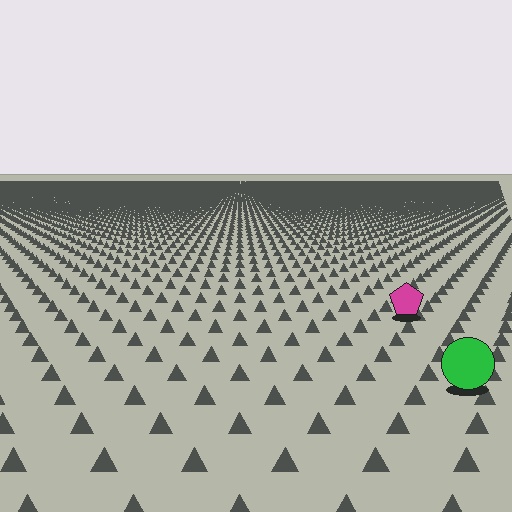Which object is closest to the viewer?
The green circle is closest. The texture marks near it are larger and more spread out.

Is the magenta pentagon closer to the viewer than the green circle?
No. The green circle is closer — you can tell from the texture gradient: the ground texture is coarser near it.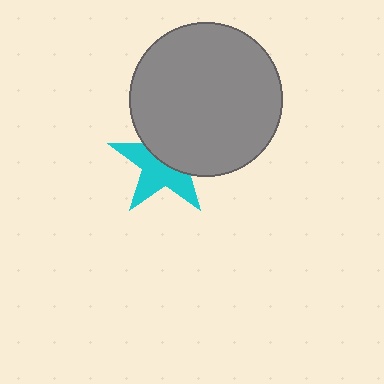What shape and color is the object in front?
The object in front is a gray circle.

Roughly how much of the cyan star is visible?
About half of it is visible (roughly 54%).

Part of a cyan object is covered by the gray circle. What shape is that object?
It is a star.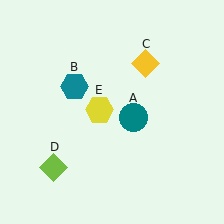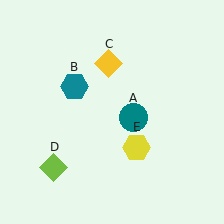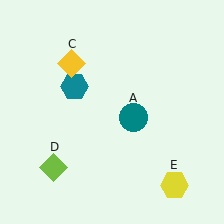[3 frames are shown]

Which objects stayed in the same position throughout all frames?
Teal circle (object A) and teal hexagon (object B) and lime diamond (object D) remained stationary.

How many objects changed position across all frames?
2 objects changed position: yellow diamond (object C), yellow hexagon (object E).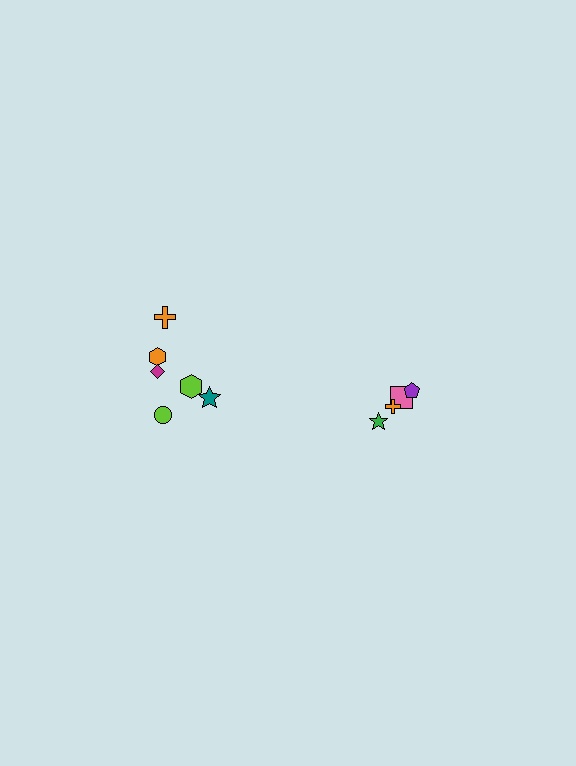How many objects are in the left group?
There are 6 objects.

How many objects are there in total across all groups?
There are 10 objects.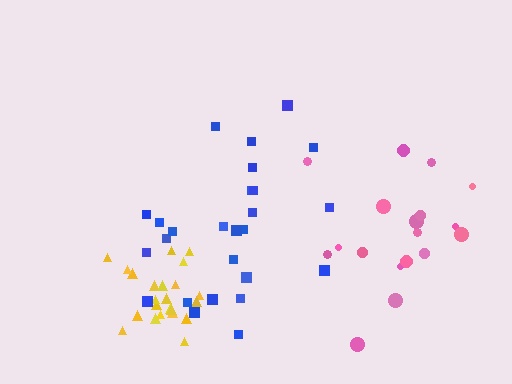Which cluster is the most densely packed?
Yellow.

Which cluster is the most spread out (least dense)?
Pink.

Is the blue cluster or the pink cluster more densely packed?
Blue.